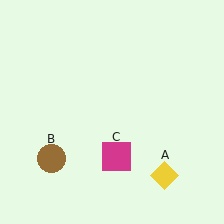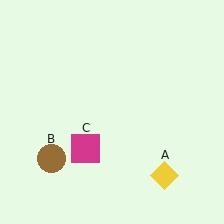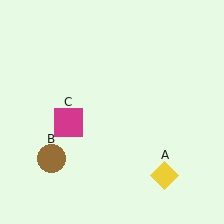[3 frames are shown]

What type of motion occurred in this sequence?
The magenta square (object C) rotated clockwise around the center of the scene.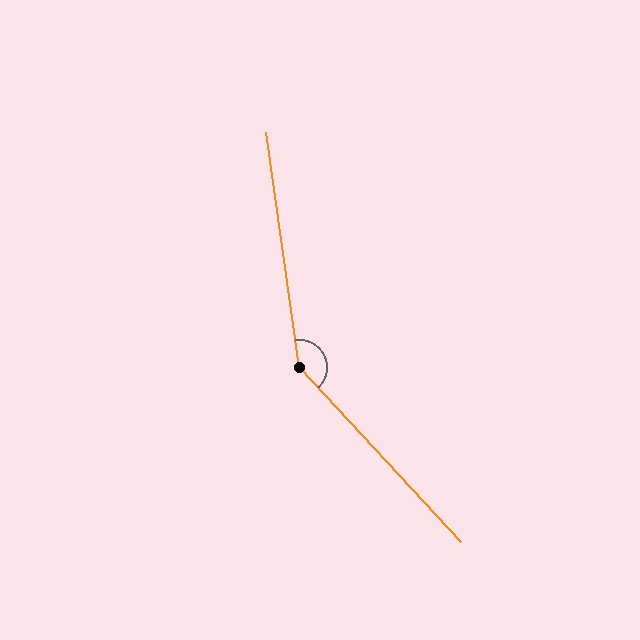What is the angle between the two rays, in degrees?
Approximately 145 degrees.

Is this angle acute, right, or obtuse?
It is obtuse.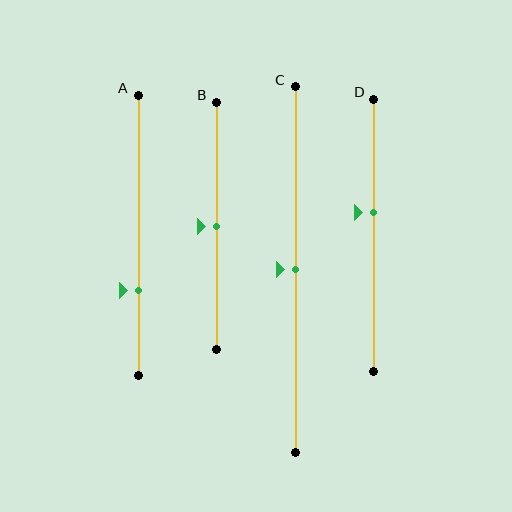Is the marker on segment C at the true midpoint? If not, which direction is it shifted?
Yes, the marker on segment C is at the true midpoint.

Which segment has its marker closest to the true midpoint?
Segment B has its marker closest to the true midpoint.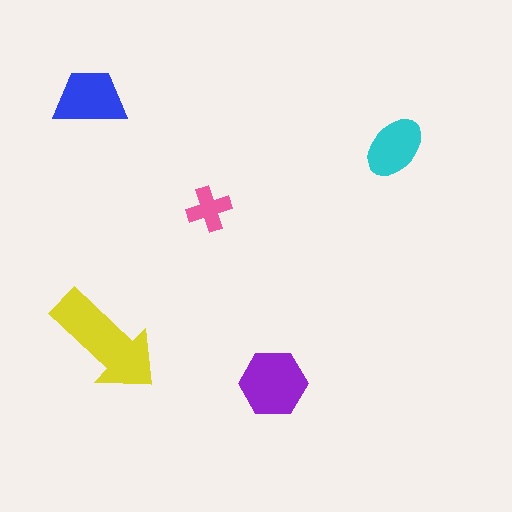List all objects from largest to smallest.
The yellow arrow, the purple hexagon, the blue trapezoid, the cyan ellipse, the pink cross.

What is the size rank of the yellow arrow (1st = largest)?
1st.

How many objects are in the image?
There are 5 objects in the image.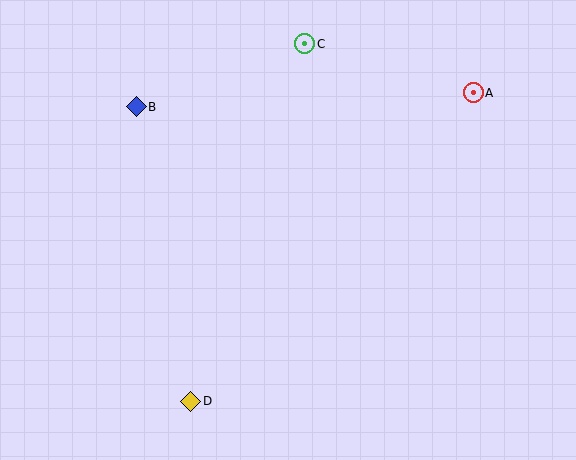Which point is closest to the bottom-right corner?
Point A is closest to the bottom-right corner.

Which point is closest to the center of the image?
Point C at (305, 44) is closest to the center.